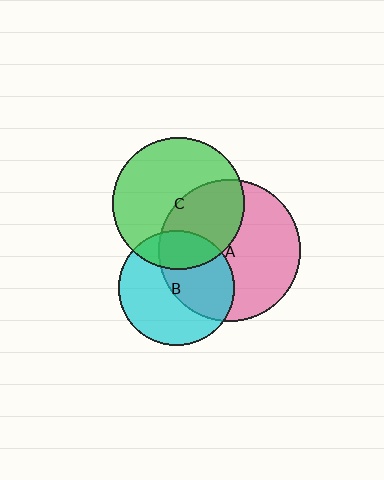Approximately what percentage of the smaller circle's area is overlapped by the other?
Approximately 45%.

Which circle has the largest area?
Circle A (pink).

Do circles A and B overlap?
Yes.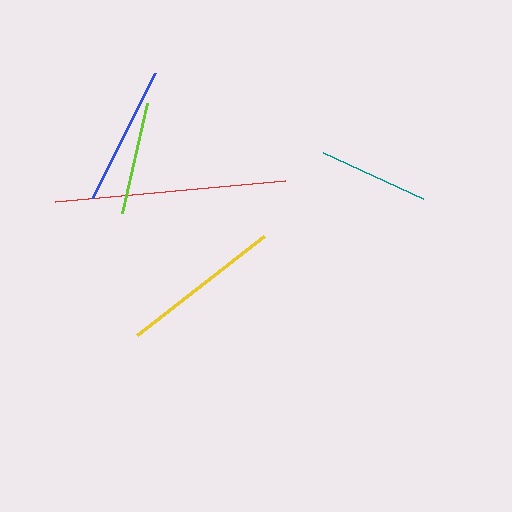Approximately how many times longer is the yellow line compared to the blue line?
The yellow line is approximately 1.2 times the length of the blue line.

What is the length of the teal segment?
The teal segment is approximately 110 pixels long.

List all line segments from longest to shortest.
From longest to shortest: red, yellow, blue, lime, teal.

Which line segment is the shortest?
The teal line is the shortest at approximately 110 pixels.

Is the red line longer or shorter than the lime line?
The red line is longer than the lime line.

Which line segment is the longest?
The red line is the longest at approximately 231 pixels.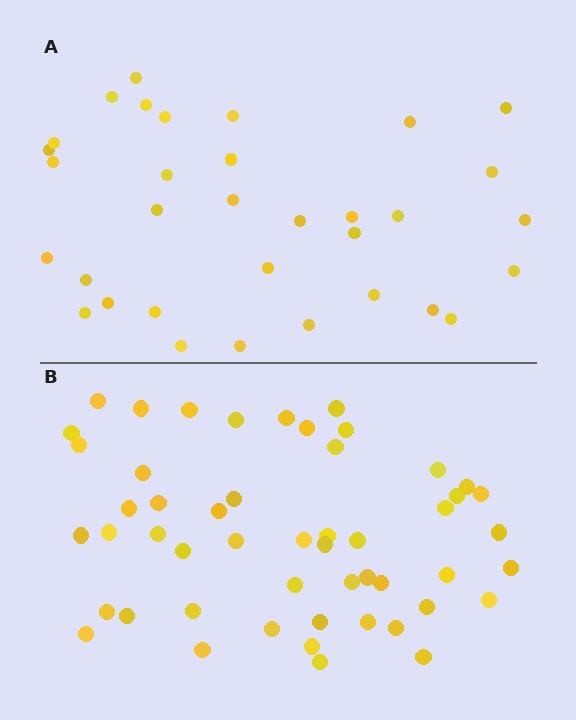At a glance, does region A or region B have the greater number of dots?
Region B (the bottom region) has more dots.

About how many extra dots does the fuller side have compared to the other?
Region B has approximately 20 more dots than region A.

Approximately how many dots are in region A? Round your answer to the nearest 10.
About 30 dots. (The exact count is 33, which rounds to 30.)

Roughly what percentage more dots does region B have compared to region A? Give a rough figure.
About 55% more.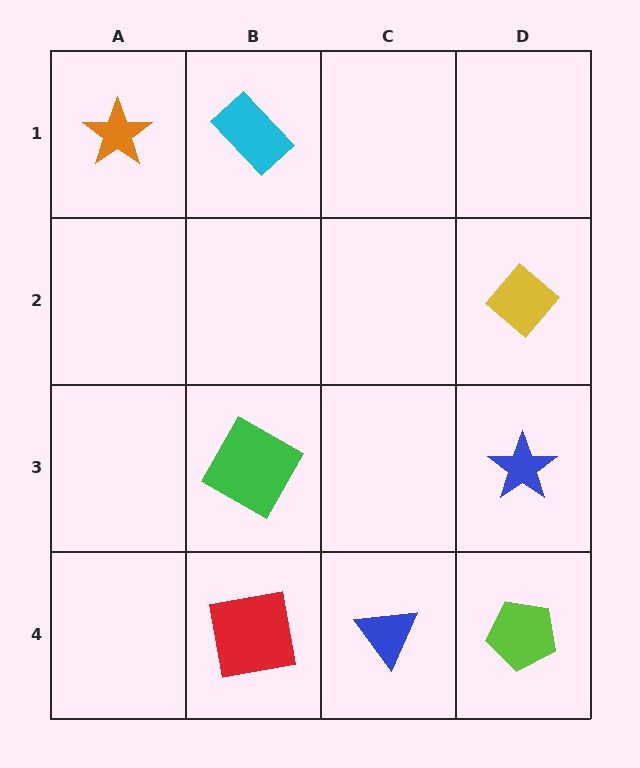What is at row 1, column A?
An orange star.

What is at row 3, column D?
A blue star.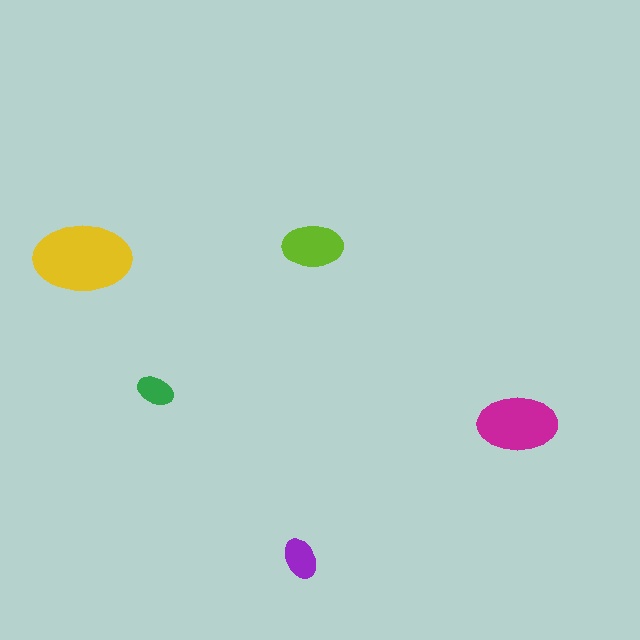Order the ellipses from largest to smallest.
the yellow one, the magenta one, the lime one, the purple one, the green one.